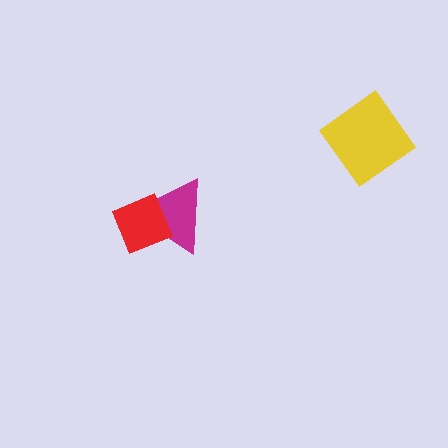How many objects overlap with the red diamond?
1 object overlaps with the red diamond.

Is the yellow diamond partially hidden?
No, no other shape covers it.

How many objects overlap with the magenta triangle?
1 object overlaps with the magenta triangle.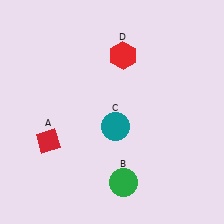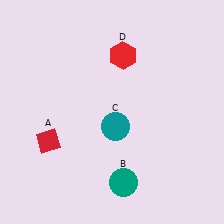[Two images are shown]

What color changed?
The circle (B) changed from green in Image 1 to teal in Image 2.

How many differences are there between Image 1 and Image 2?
There is 1 difference between the two images.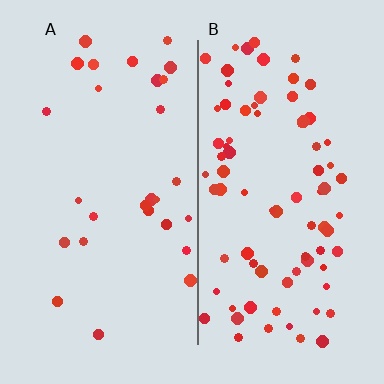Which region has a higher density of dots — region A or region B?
B (the right).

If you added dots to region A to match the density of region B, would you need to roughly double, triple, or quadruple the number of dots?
Approximately triple.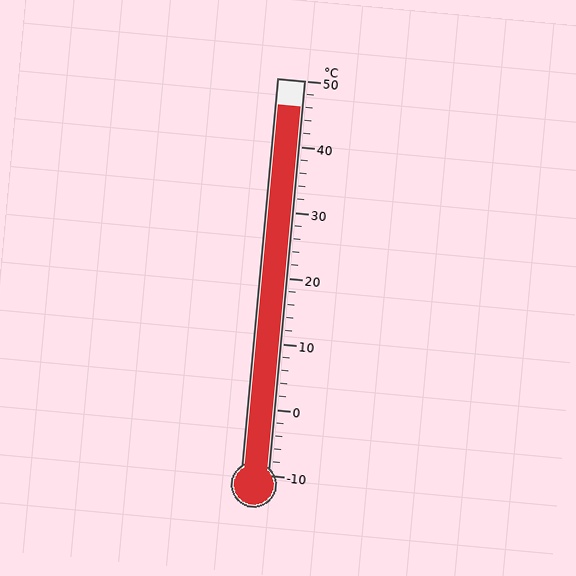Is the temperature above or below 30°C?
The temperature is above 30°C.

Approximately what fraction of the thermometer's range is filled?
The thermometer is filled to approximately 95% of its range.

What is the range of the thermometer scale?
The thermometer scale ranges from -10°C to 50°C.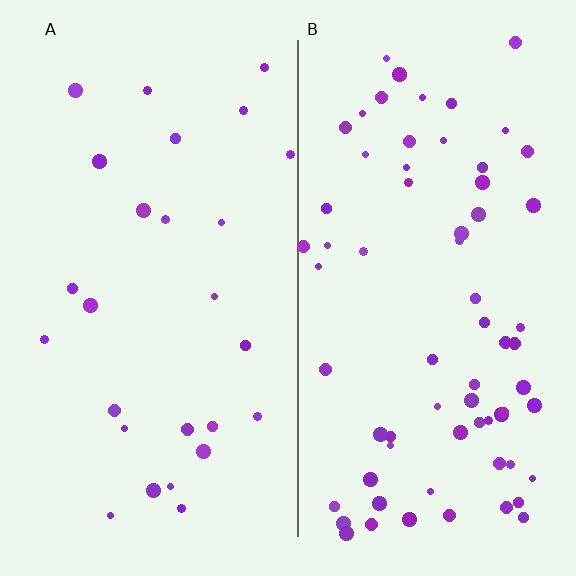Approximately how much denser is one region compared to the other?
Approximately 2.6× — region B over region A.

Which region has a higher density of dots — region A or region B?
B (the right).